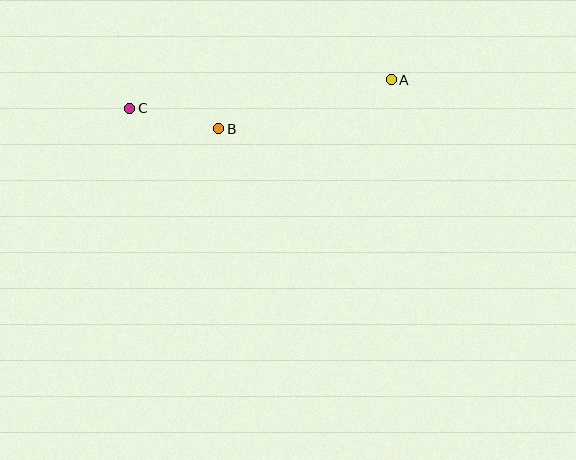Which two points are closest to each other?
Points B and C are closest to each other.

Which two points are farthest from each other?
Points A and C are farthest from each other.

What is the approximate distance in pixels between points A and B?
The distance between A and B is approximately 179 pixels.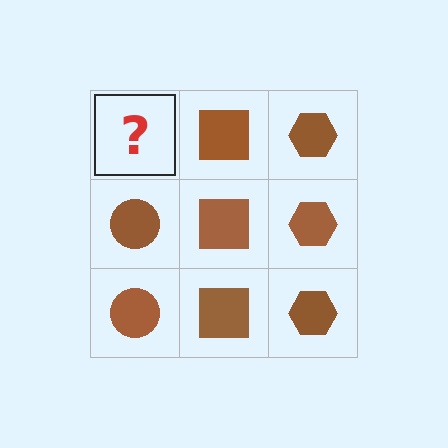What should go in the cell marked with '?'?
The missing cell should contain a brown circle.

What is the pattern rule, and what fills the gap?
The rule is that each column has a consistent shape. The gap should be filled with a brown circle.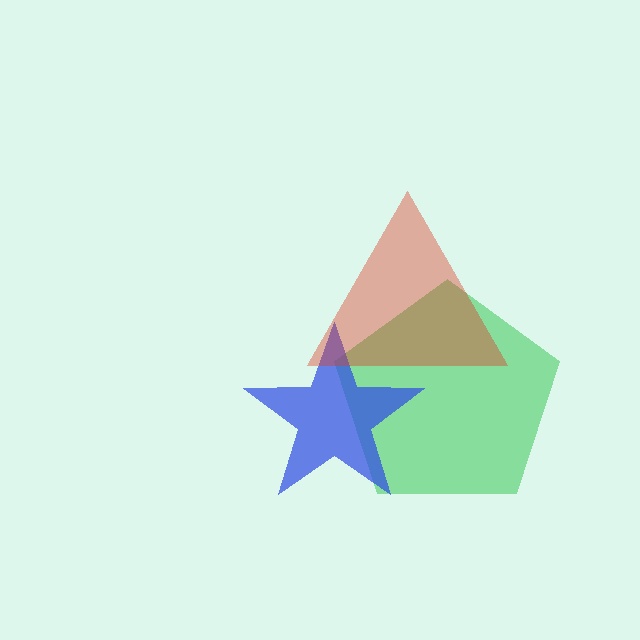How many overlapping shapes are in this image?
There are 3 overlapping shapes in the image.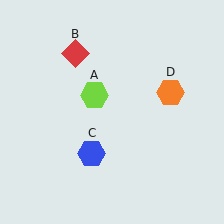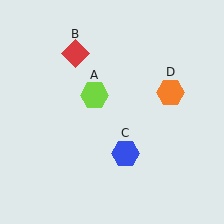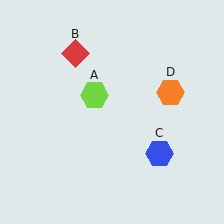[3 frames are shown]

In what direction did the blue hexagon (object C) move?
The blue hexagon (object C) moved right.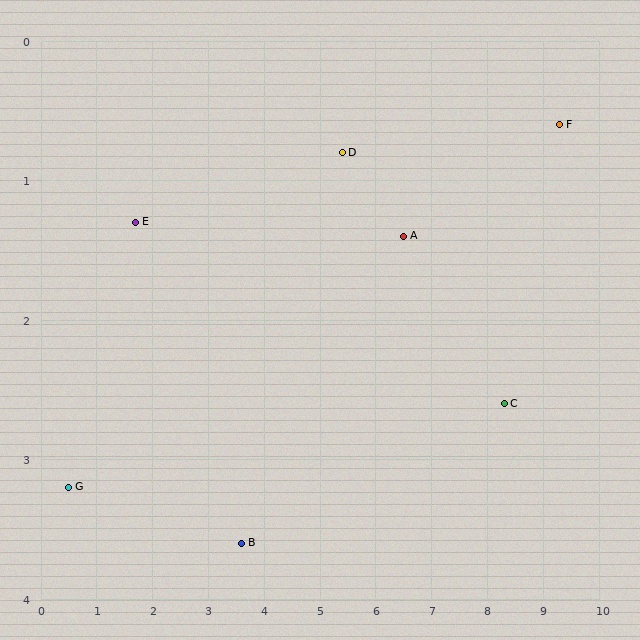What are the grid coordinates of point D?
Point D is at approximately (5.4, 0.8).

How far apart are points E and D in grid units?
Points E and D are about 3.7 grid units apart.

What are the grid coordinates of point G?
Point G is at approximately (0.5, 3.2).